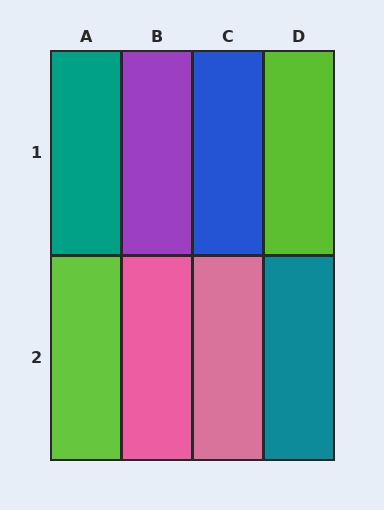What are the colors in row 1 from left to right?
Teal, purple, blue, lime.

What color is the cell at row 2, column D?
Teal.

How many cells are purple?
1 cell is purple.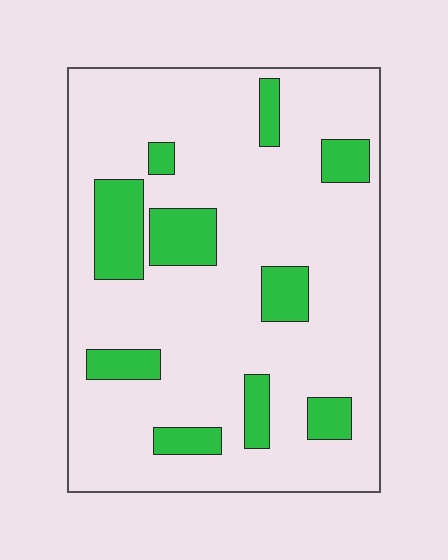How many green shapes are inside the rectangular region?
10.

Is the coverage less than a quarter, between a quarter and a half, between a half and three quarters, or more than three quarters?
Less than a quarter.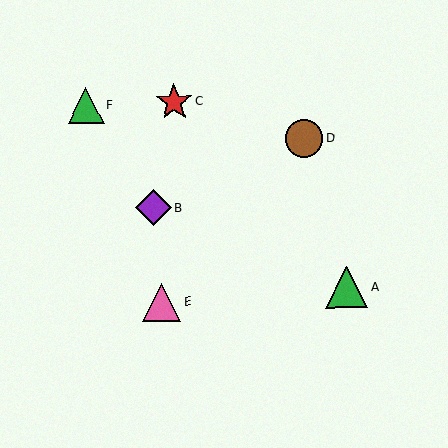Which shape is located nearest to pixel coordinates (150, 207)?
The purple diamond (labeled B) at (153, 207) is nearest to that location.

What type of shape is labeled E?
Shape E is a pink triangle.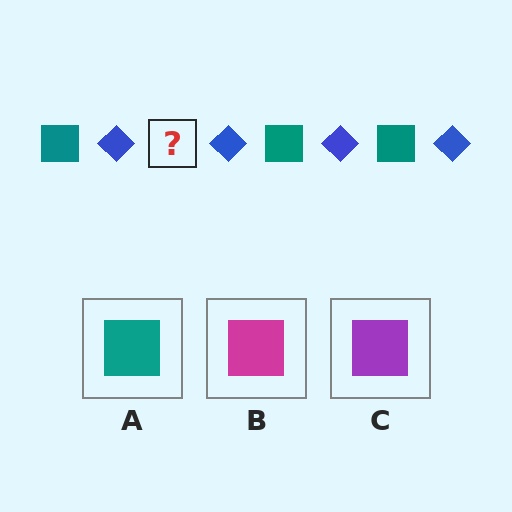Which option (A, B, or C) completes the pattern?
A.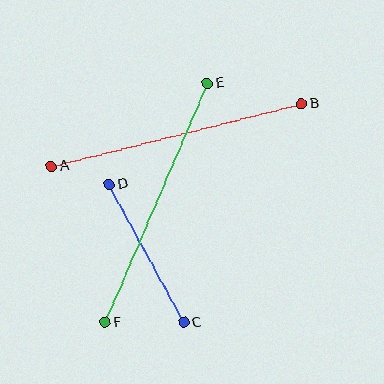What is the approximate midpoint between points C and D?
The midpoint is at approximately (147, 253) pixels.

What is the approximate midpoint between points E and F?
The midpoint is at approximately (156, 203) pixels.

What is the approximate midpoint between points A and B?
The midpoint is at approximately (176, 135) pixels.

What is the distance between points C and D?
The distance is approximately 157 pixels.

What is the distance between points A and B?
The distance is approximately 258 pixels.